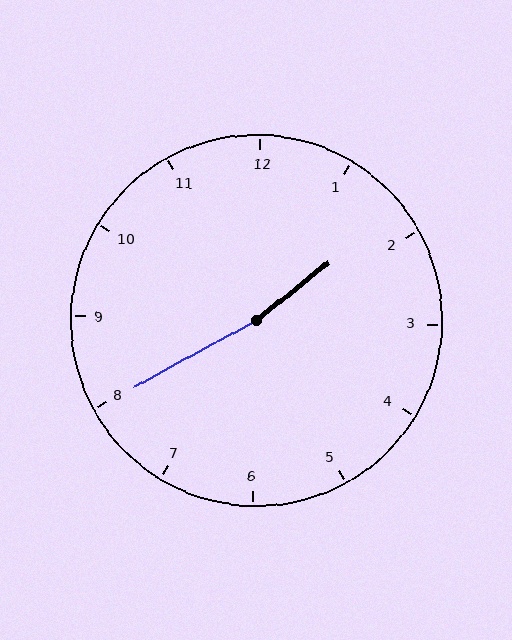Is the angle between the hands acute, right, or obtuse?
It is obtuse.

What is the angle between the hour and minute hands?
Approximately 170 degrees.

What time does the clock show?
1:40.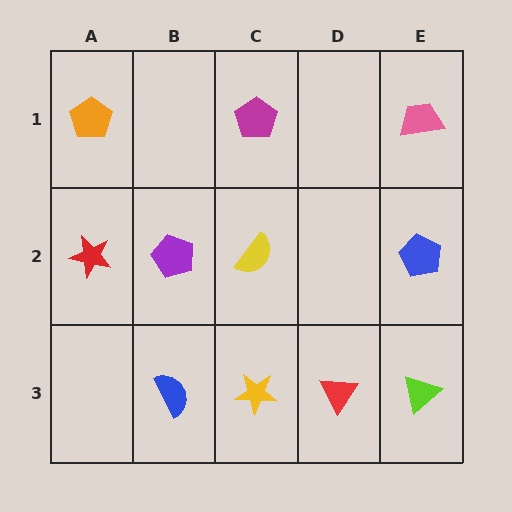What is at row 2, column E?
A blue pentagon.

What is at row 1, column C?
A magenta pentagon.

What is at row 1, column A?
An orange pentagon.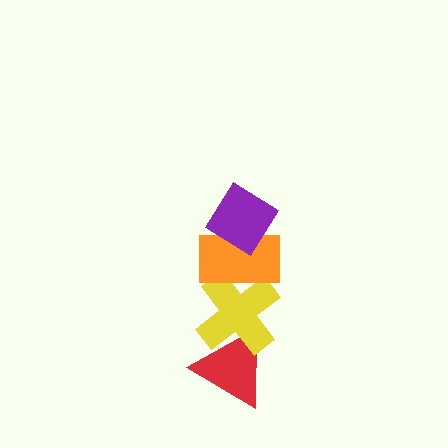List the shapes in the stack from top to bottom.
From top to bottom: the purple diamond, the orange rectangle, the yellow cross, the red triangle.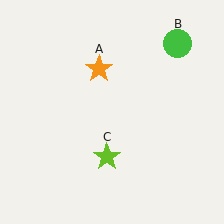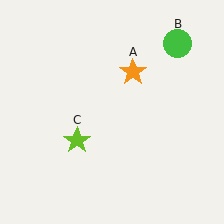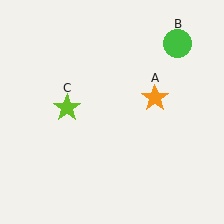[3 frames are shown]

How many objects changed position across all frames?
2 objects changed position: orange star (object A), lime star (object C).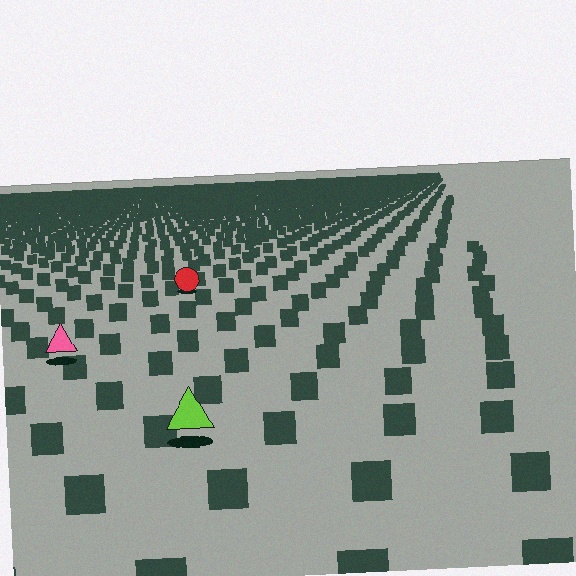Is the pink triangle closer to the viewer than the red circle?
Yes. The pink triangle is closer — you can tell from the texture gradient: the ground texture is coarser near it.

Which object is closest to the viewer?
The lime triangle is closest. The texture marks near it are larger and more spread out.